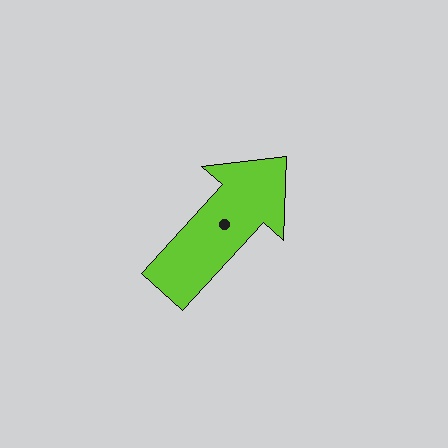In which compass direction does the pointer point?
Northeast.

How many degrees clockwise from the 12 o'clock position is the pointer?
Approximately 43 degrees.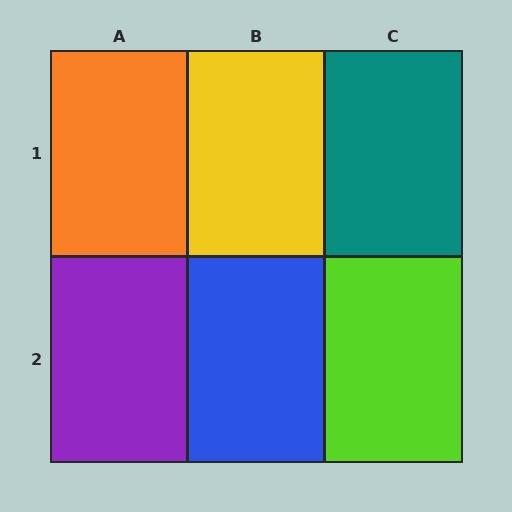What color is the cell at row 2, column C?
Lime.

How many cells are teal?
1 cell is teal.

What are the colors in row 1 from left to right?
Orange, yellow, teal.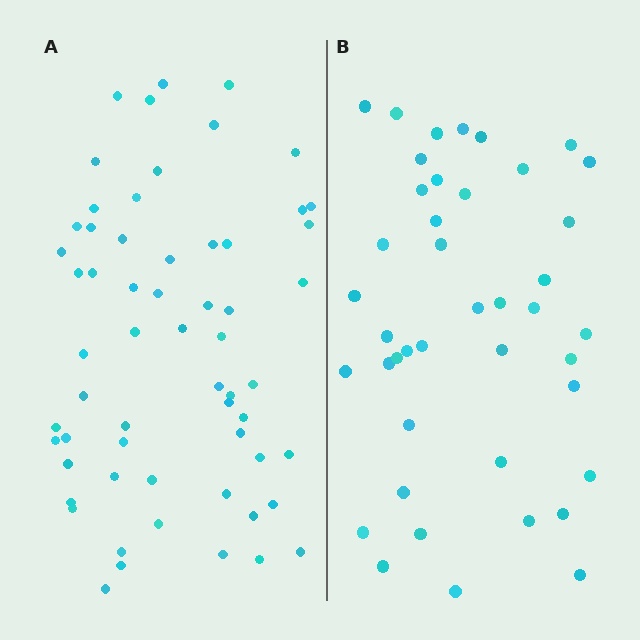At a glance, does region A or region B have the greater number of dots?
Region A (the left region) has more dots.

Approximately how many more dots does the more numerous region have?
Region A has approximately 20 more dots than region B.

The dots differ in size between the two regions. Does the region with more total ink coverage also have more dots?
No. Region B has more total ink coverage because its dots are larger, but region A actually contains more individual dots. Total area can be misleading — the number of items is what matters here.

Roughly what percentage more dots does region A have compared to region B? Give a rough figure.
About 45% more.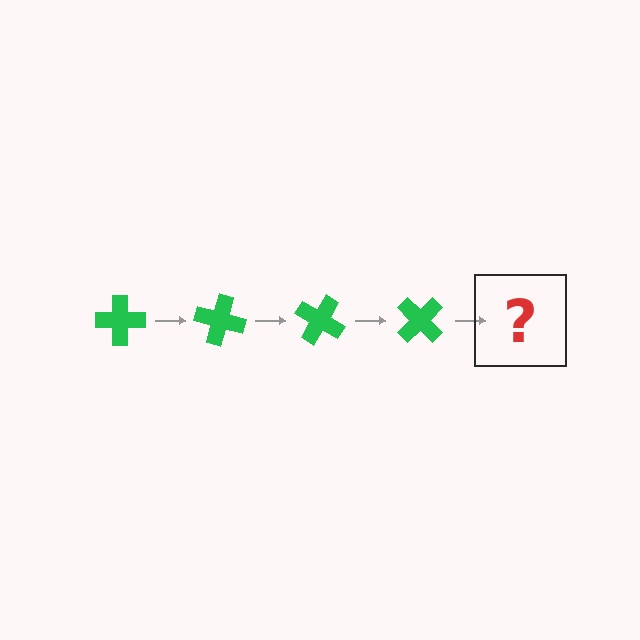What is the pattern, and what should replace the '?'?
The pattern is that the cross rotates 15 degrees each step. The '?' should be a green cross rotated 60 degrees.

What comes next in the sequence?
The next element should be a green cross rotated 60 degrees.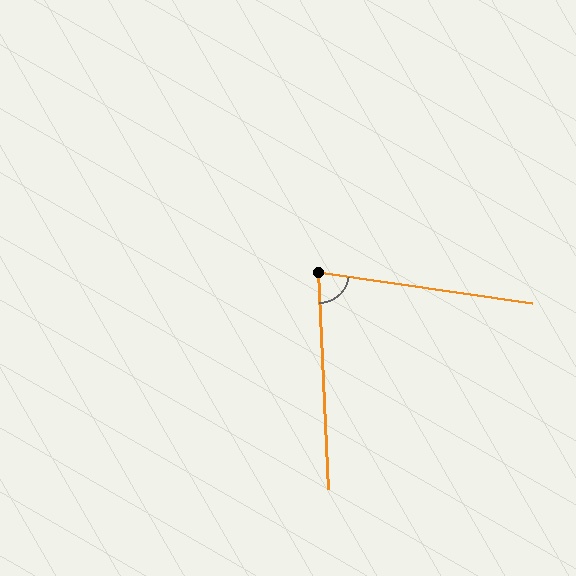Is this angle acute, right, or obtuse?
It is acute.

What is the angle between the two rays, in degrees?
Approximately 79 degrees.